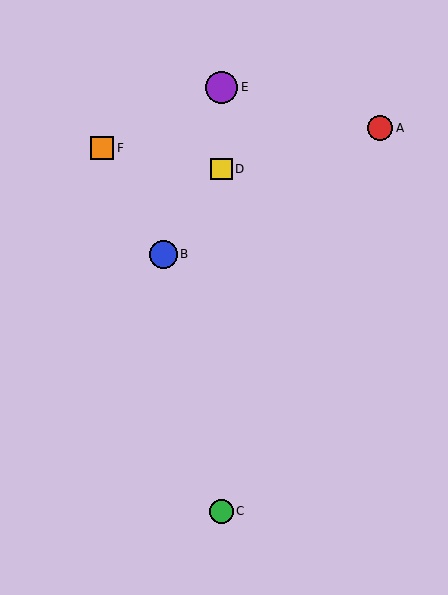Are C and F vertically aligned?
No, C is at x≈221 and F is at x≈102.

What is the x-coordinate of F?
Object F is at x≈102.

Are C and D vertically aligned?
Yes, both are at x≈221.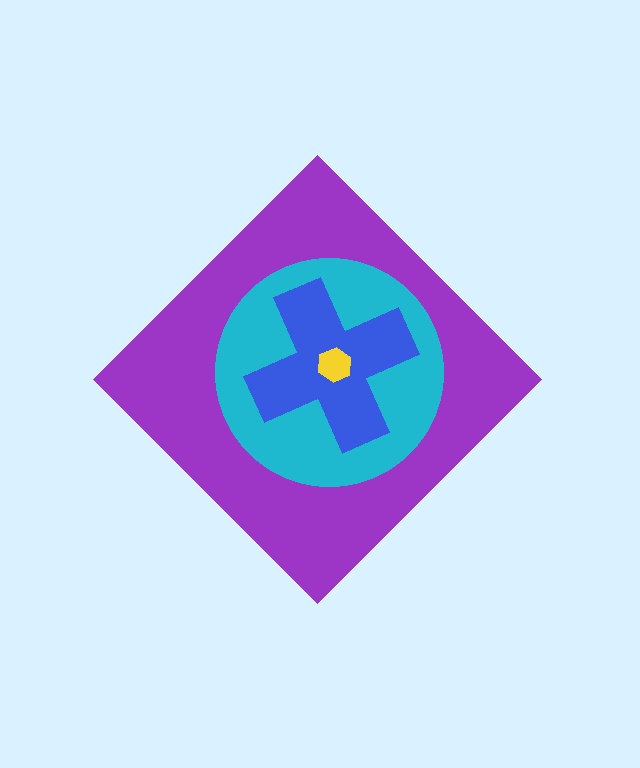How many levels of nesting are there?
4.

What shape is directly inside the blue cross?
The yellow hexagon.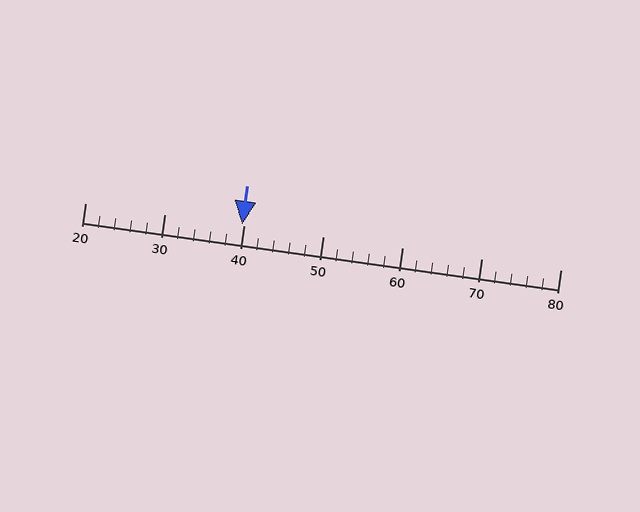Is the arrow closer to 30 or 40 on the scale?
The arrow is closer to 40.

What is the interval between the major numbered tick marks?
The major tick marks are spaced 10 units apart.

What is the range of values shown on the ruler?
The ruler shows values from 20 to 80.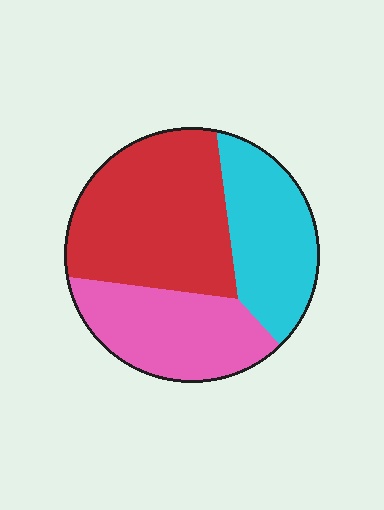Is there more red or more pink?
Red.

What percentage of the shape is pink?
Pink takes up about one quarter (1/4) of the shape.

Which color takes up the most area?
Red, at roughly 45%.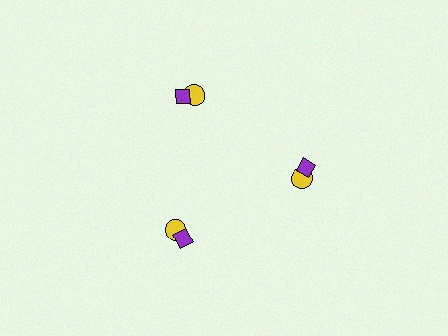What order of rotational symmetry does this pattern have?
This pattern has 3-fold rotational symmetry.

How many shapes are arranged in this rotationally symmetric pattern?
There are 6 shapes, arranged in 3 groups of 2.